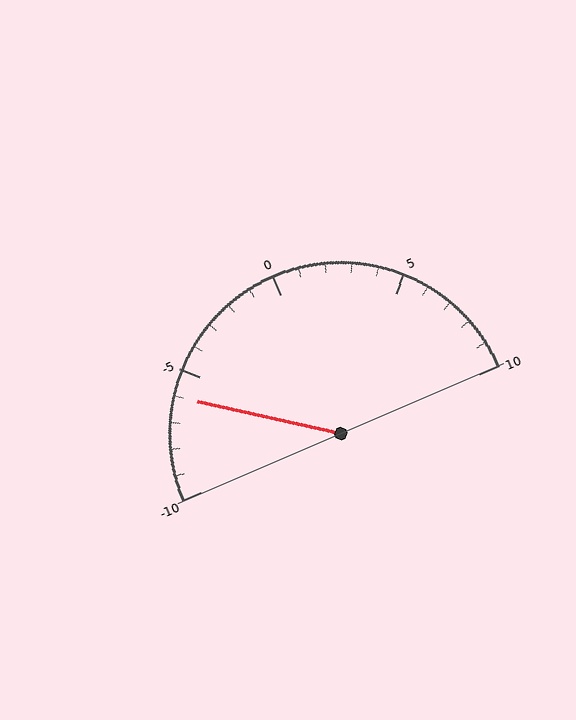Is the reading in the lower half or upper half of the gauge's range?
The reading is in the lower half of the range (-10 to 10).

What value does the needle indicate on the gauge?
The needle indicates approximately -6.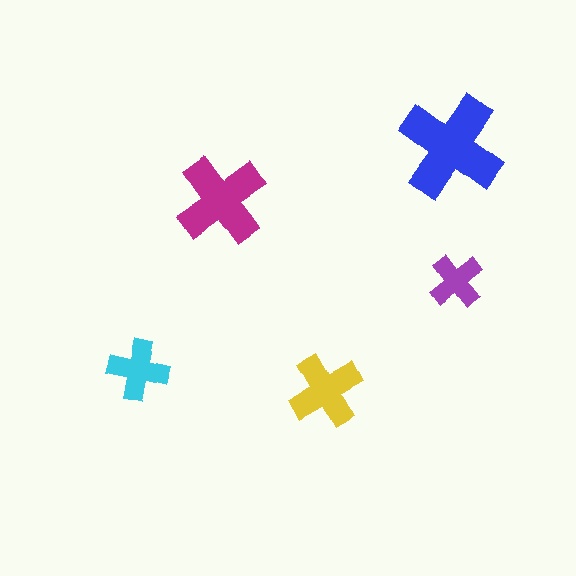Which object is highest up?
The blue cross is topmost.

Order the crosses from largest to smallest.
the blue one, the magenta one, the yellow one, the cyan one, the purple one.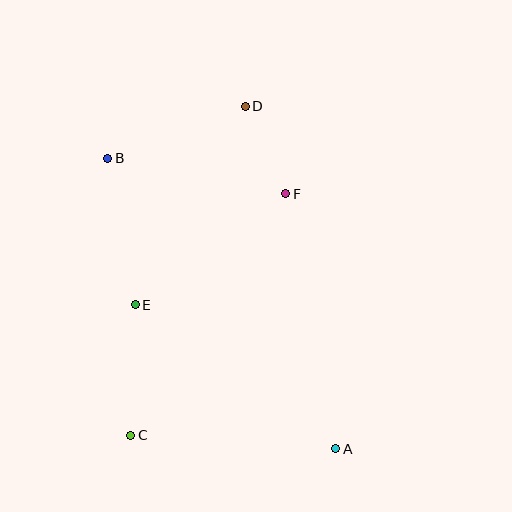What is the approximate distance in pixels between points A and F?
The distance between A and F is approximately 260 pixels.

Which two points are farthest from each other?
Points A and B are farthest from each other.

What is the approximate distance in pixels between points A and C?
The distance between A and C is approximately 206 pixels.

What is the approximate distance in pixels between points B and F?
The distance between B and F is approximately 181 pixels.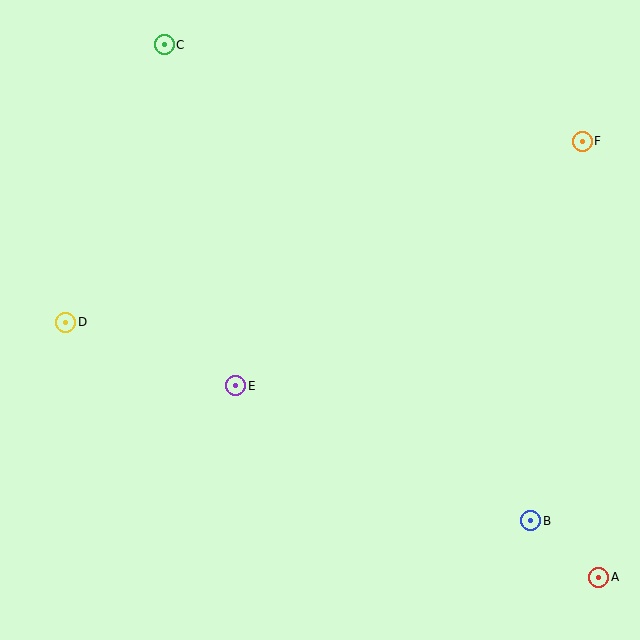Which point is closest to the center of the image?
Point E at (236, 386) is closest to the center.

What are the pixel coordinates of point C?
Point C is at (164, 45).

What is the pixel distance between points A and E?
The distance between A and E is 410 pixels.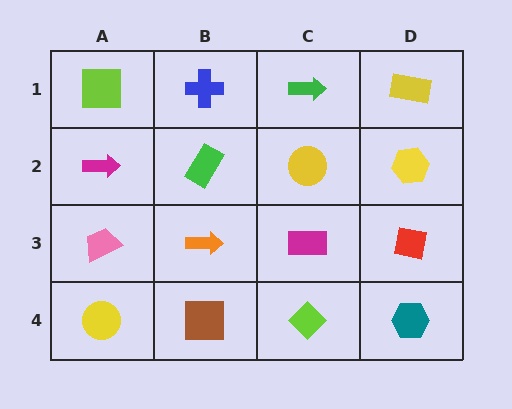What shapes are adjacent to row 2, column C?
A green arrow (row 1, column C), a magenta rectangle (row 3, column C), a green rectangle (row 2, column B), a yellow hexagon (row 2, column D).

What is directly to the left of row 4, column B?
A yellow circle.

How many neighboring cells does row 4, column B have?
3.